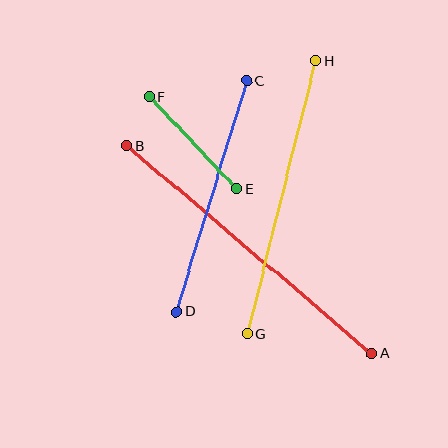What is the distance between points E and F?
The distance is approximately 127 pixels.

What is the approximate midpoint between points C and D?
The midpoint is at approximately (212, 196) pixels.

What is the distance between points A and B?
The distance is approximately 322 pixels.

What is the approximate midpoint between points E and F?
The midpoint is at approximately (193, 143) pixels.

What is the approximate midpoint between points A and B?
The midpoint is at approximately (250, 250) pixels.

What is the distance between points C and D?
The distance is approximately 242 pixels.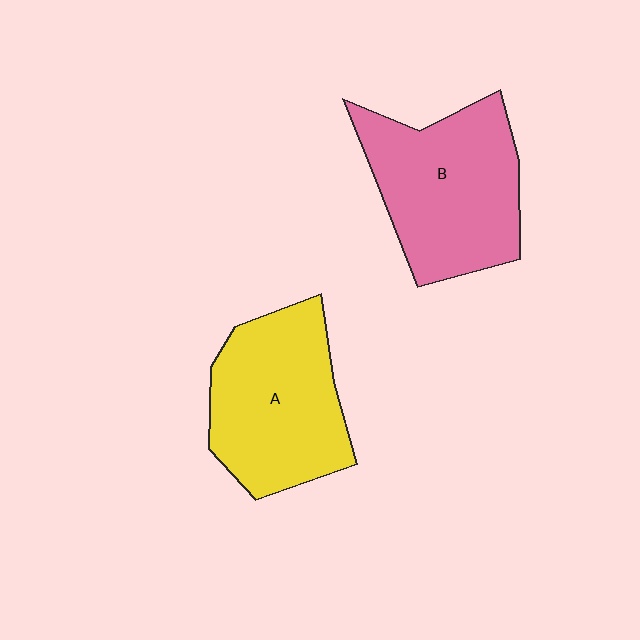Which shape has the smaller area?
Shape A (yellow).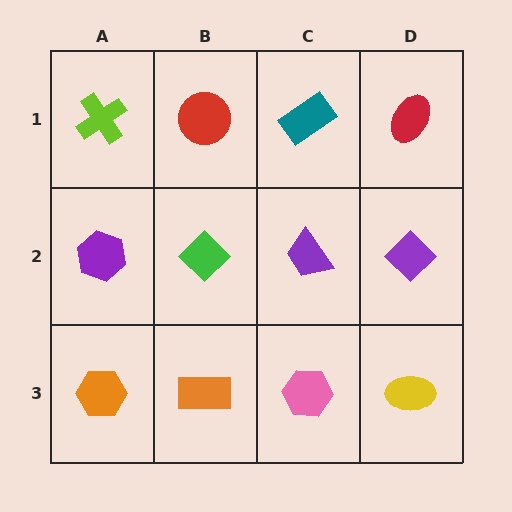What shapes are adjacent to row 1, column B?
A green diamond (row 2, column B), a lime cross (row 1, column A), a teal rectangle (row 1, column C).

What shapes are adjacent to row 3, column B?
A green diamond (row 2, column B), an orange hexagon (row 3, column A), a pink hexagon (row 3, column C).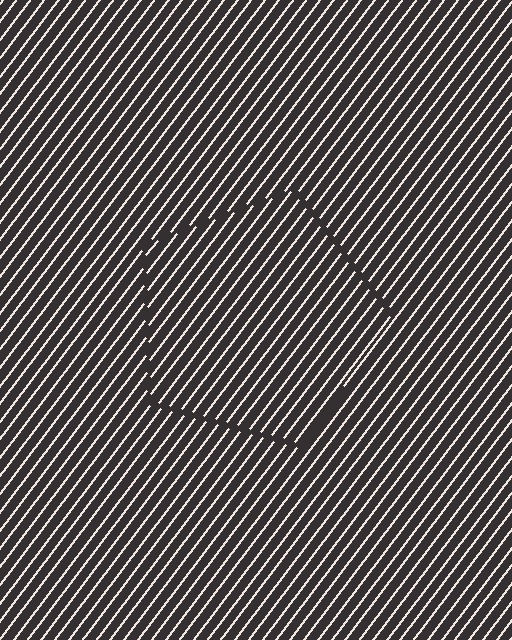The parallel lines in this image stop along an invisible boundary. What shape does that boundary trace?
An illusory pentagon. The interior of the shape contains the same grating, shifted by half a period — the contour is defined by the phase discontinuity where line-ends from the inner and outer gratings abut.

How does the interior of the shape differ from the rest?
The interior of the shape contains the same grating, shifted by half a period — the contour is defined by the phase discontinuity where line-ends from the inner and outer gratings abut.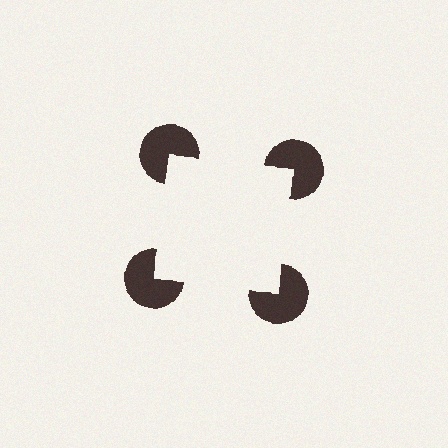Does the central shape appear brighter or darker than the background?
It typically appears slightly brighter than the background, even though no actual brightness change is drawn.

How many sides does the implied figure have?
4 sides.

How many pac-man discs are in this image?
There are 4 — one at each vertex of the illusory square.